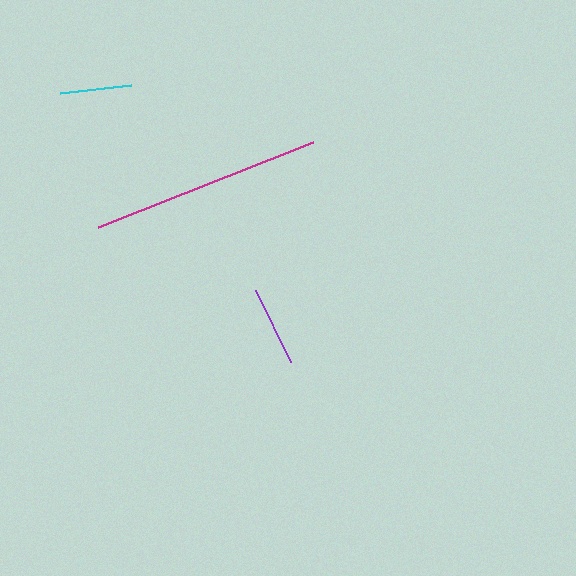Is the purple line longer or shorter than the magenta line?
The magenta line is longer than the purple line.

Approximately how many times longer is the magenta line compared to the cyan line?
The magenta line is approximately 3.3 times the length of the cyan line.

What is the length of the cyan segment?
The cyan segment is approximately 71 pixels long.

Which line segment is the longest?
The magenta line is the longest at approximately 232 pixels.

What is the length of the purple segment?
The purple segment is approximately 80 pixels long.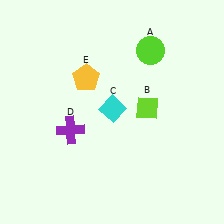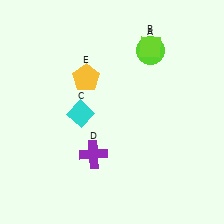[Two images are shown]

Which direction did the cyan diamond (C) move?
The cyan diamond (C) moved left.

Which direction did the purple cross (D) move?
The purple cross (D) moved down.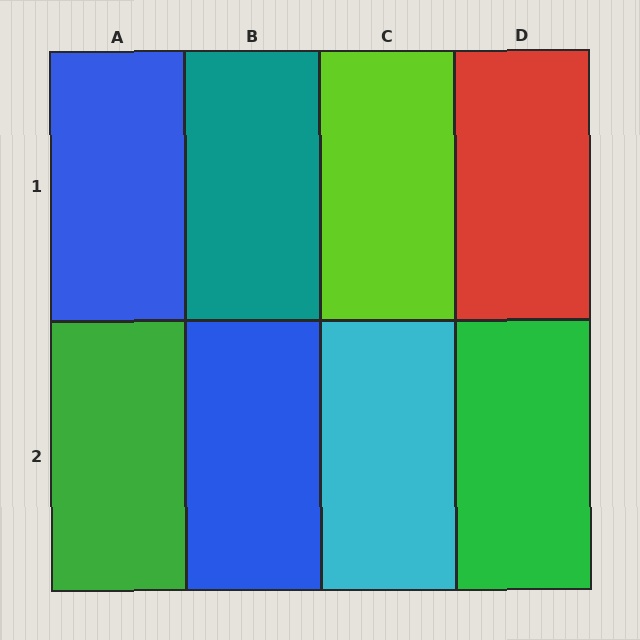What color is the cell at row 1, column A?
Blue.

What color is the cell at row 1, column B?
Teal.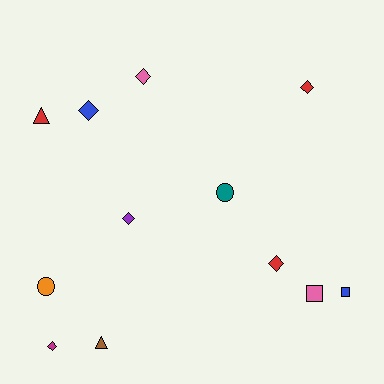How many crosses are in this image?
There are no crosses.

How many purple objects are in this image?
There is 1 purple object.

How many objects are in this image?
There are 12 objects.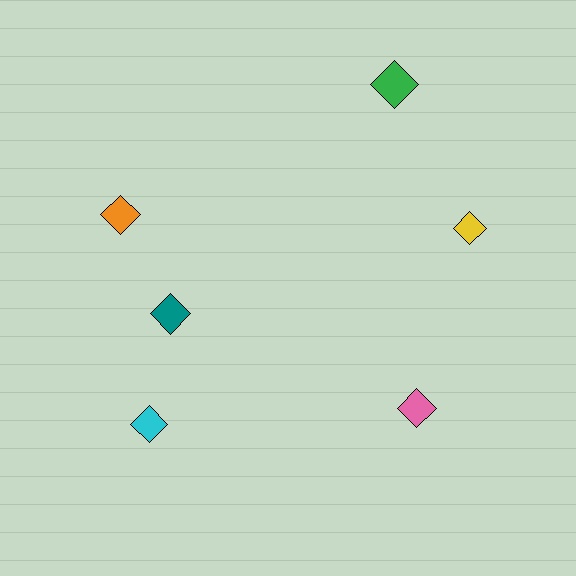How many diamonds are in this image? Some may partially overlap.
There are 6 diamonds.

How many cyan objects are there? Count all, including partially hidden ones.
There is 1 cyan object.